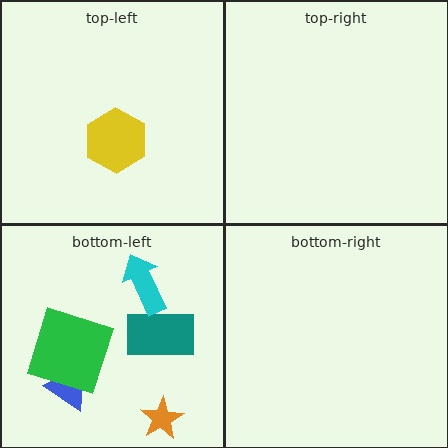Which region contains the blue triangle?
The bottom-left region.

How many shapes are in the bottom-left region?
5.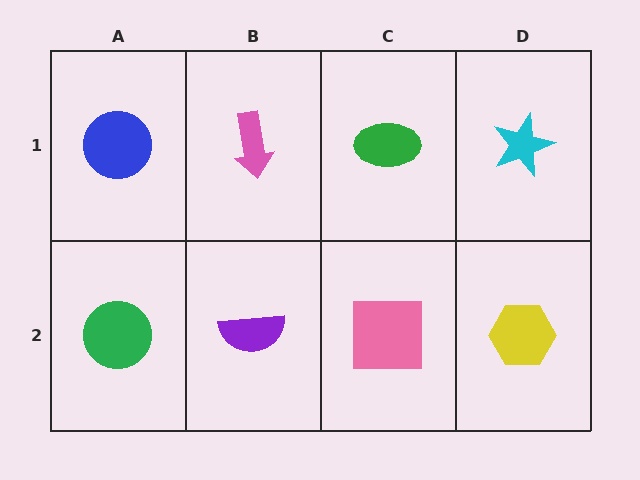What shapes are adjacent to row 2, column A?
A blue circle (row 1, column A), a purple semicircle (row 2, column B).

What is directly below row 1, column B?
A purple semicircle.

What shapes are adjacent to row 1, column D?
A yellow hexagon (row 2, column D), a green ellipse (row 1, column C).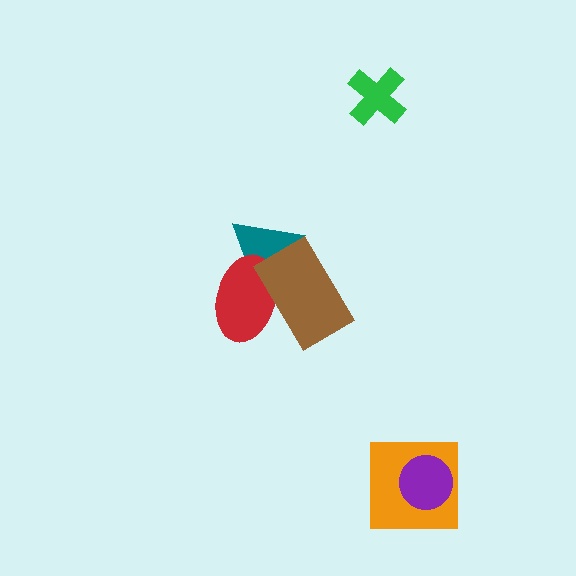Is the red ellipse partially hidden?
Yes, it is partially covered by another shape.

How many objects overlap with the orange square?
1 object overlaps with the orange square.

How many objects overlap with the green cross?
0 objects overlap with the green cross.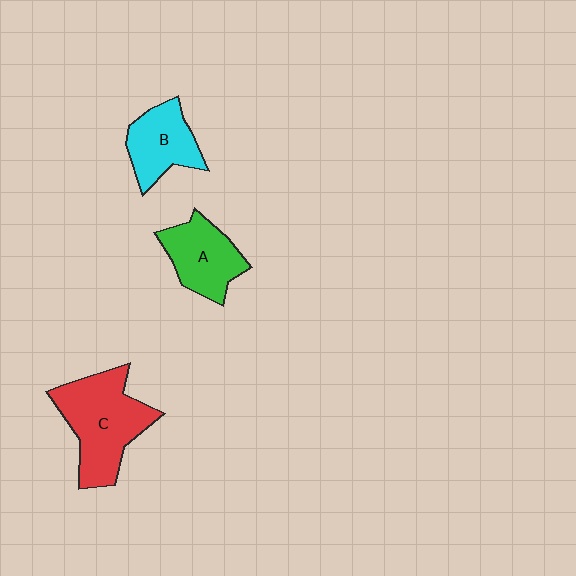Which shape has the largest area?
Shape C (red).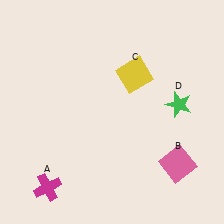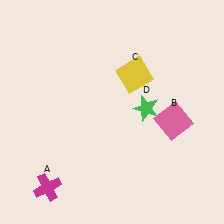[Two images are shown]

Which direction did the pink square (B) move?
The pink square (B) moved up.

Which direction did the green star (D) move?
The green star (D) moved left.